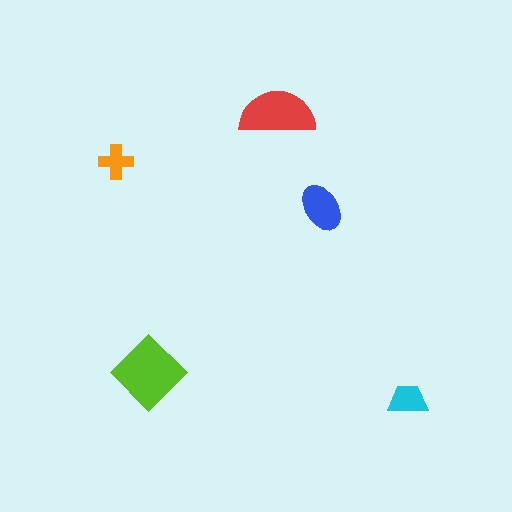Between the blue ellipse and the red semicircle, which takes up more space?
The red semicircle.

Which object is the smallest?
The orange cross.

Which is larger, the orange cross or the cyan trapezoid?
The cyan trapezoid.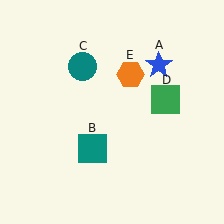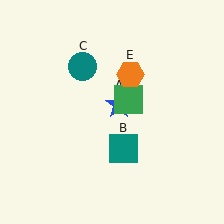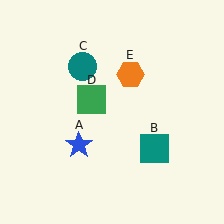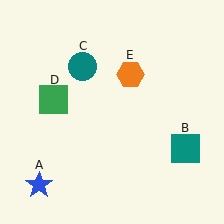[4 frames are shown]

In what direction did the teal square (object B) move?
The teal square (object B) moved right.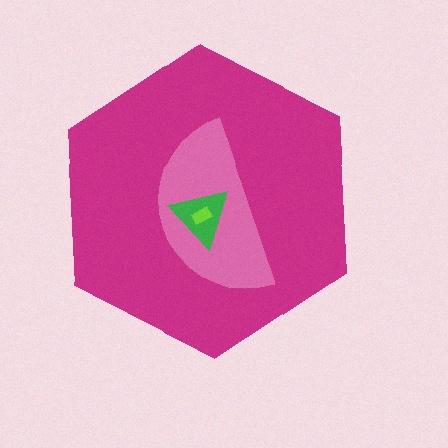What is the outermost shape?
The magenta hexagon.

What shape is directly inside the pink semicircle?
The green triangle.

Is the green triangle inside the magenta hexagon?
Yes.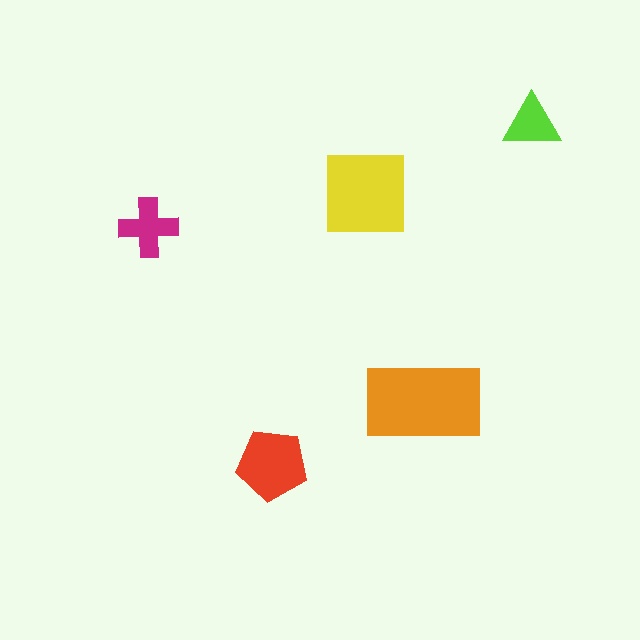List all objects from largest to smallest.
The orange rectangle, the yellow square, the red pentagon, the magenta cross, the lime triangle.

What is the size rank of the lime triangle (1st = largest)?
5th.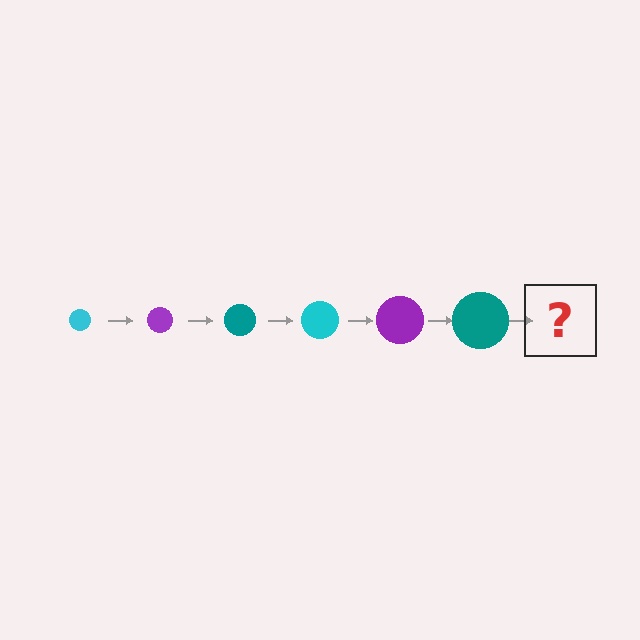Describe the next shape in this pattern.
It should be a cyan circle, larger than the previous one.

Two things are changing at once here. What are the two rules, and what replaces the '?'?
The two rules are that the circle grows larger each step and the color cycles through cyan, purple, and teal. The '?' should be a cyan circle, larger than the previous one.